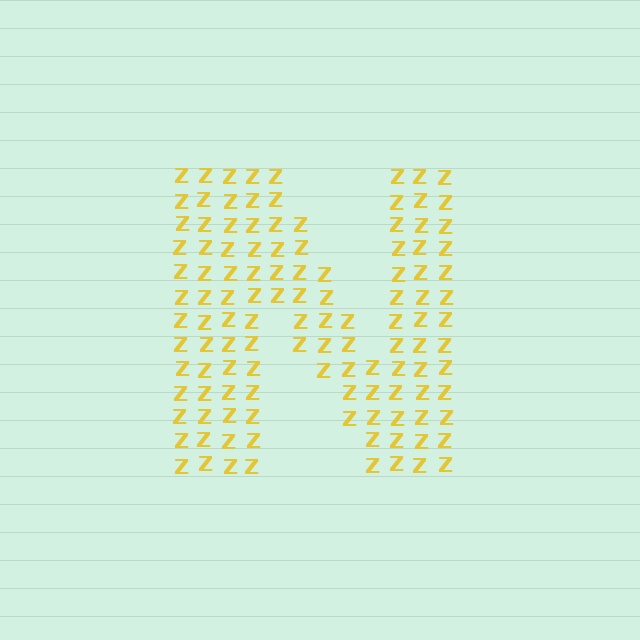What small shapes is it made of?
It is made of small letter Z's.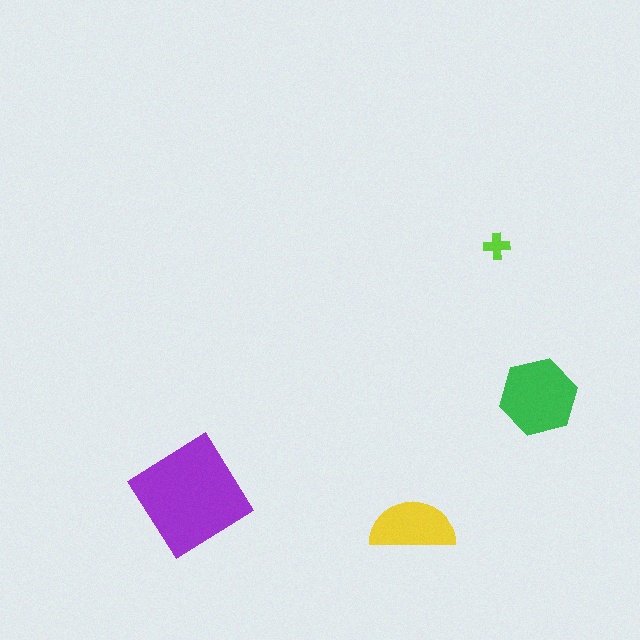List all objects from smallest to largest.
The lime cross, the yellow semicircle, the green hexagon, the purple diamond.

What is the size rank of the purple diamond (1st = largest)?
1st.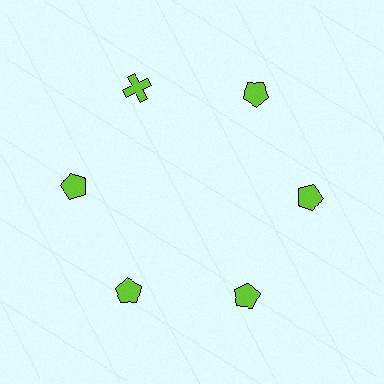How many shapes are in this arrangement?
There are 6 shapes arranged in a ring pattern.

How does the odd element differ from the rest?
It has a different shape: cross instead of pentagon.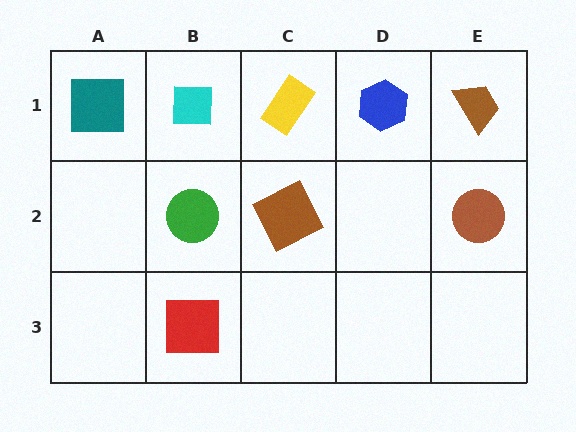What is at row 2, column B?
A green circle.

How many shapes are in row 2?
3 shapes.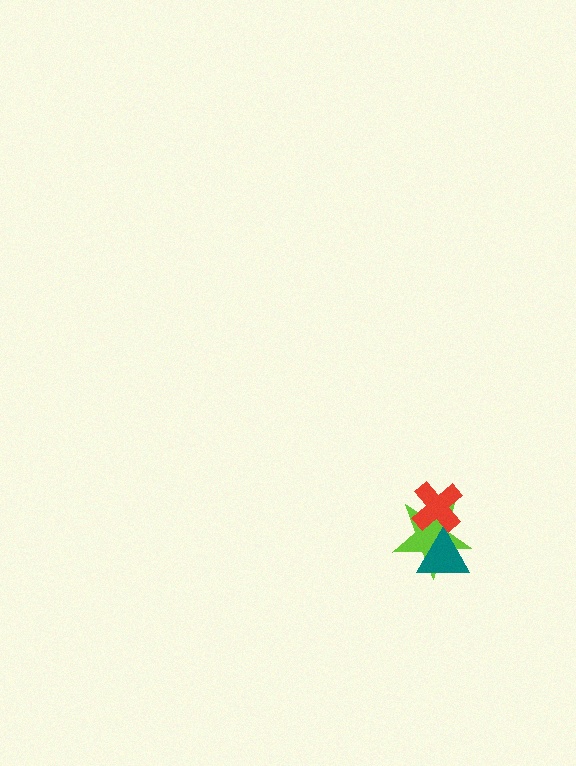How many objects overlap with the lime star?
2 objects overlap with the lime star.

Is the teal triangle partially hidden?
Yes, it is partially covered by another shape.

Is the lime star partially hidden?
Yes, it is partially covered by another shape.